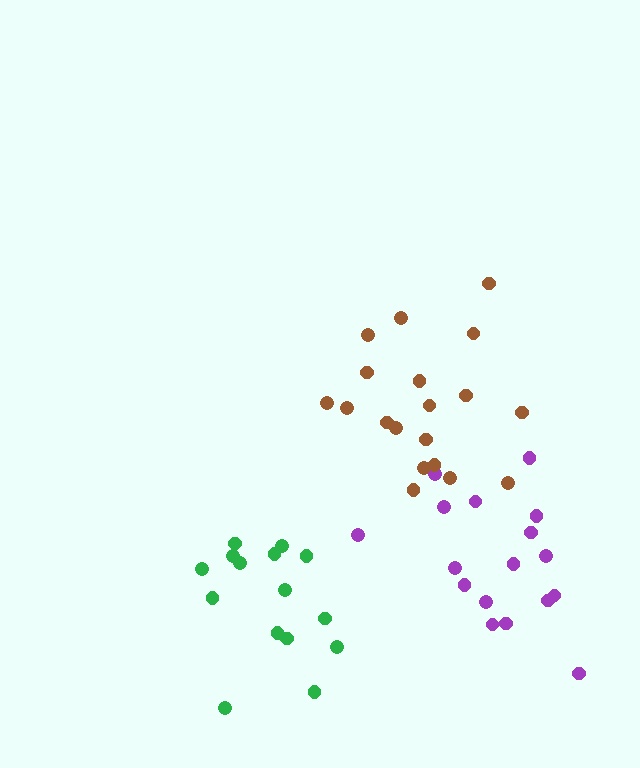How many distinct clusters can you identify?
There are 3 distinct clusters.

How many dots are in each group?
Group 1: 17 dots, Group 2: 19 dots, Group 3: 15 dots (51 total).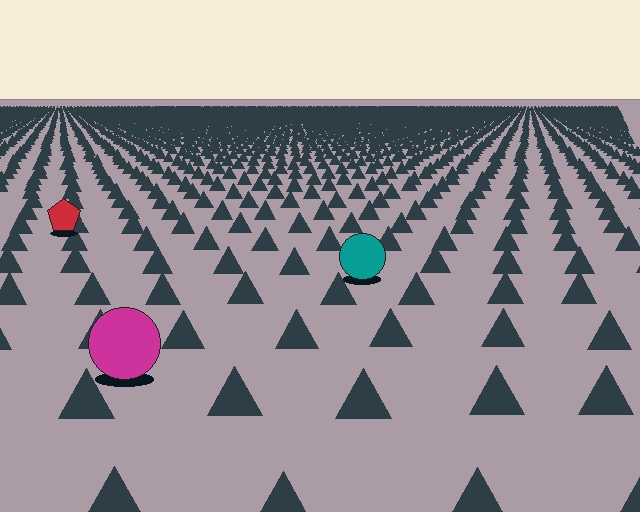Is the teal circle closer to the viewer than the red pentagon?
Yes. The teal circle is closer — you can tell from the texture gradient: the ground texture is coarser near it.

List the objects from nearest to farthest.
From nearest to farthest: the magenta circle, the teal circle, the red pentagon.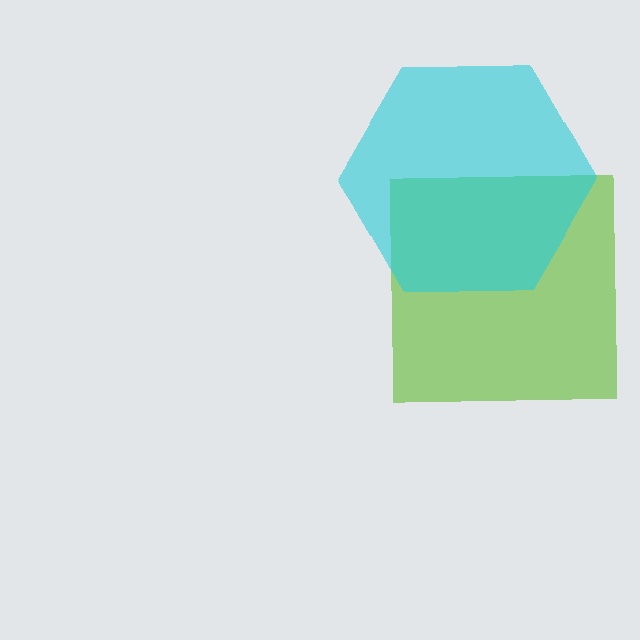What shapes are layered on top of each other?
The layered shapes are: a lime square, a cyan hexagon.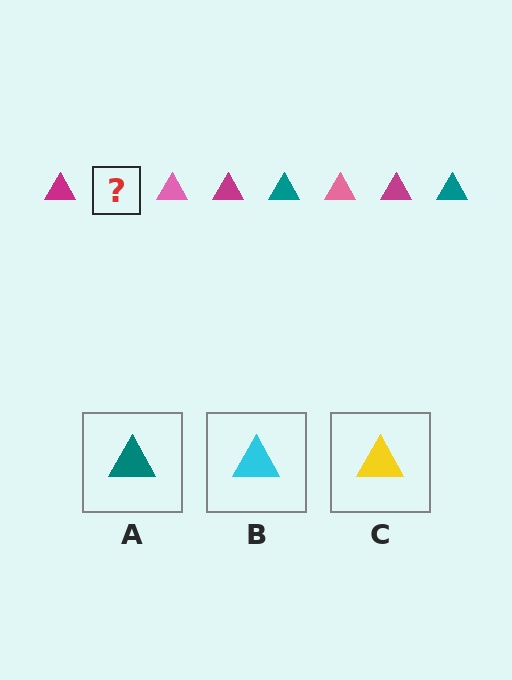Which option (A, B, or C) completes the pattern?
A.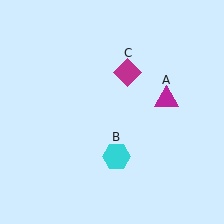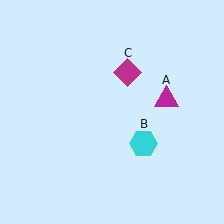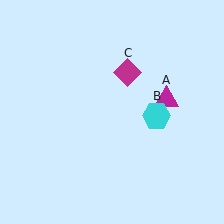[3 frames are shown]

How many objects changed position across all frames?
1 object changed position: cyan hexagon (object B).